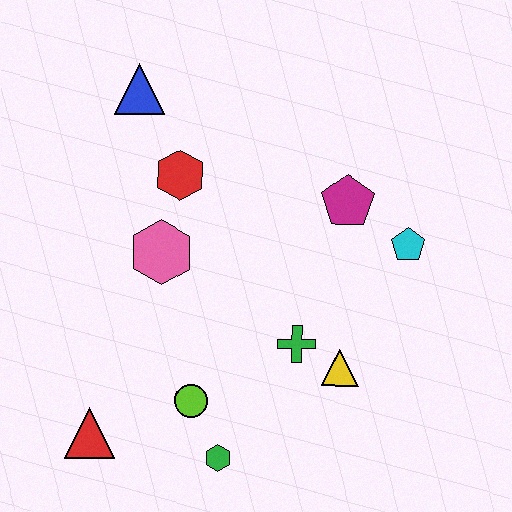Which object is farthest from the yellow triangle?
The blue triangle is farthest from the yellow triangle.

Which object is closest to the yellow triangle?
The green cross is closest to the yellow triangle.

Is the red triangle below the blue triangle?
Yes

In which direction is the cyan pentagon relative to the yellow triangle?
The cyan pentagon is above the yellow triangle.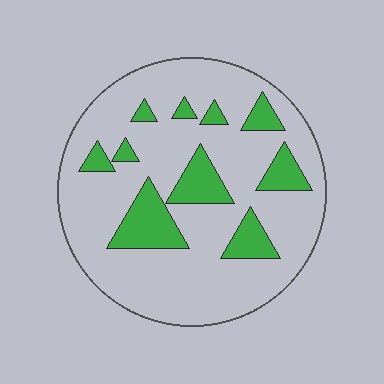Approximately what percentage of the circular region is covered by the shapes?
Approximately 20%.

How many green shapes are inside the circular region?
10.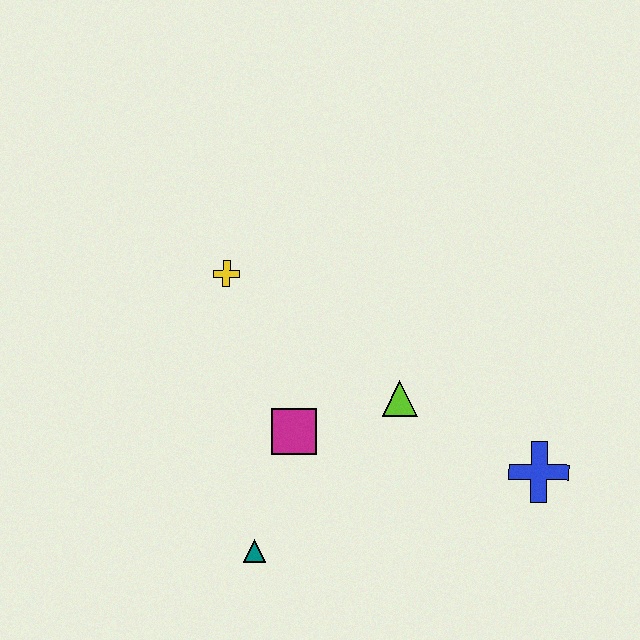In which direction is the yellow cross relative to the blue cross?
The yellow cross is to the left of the blue cross.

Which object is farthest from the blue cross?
The yellow cross is farthest from the blue cross.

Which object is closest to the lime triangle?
The magenta square is closest to the lime triangle.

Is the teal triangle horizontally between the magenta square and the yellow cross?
Yes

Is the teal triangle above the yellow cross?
No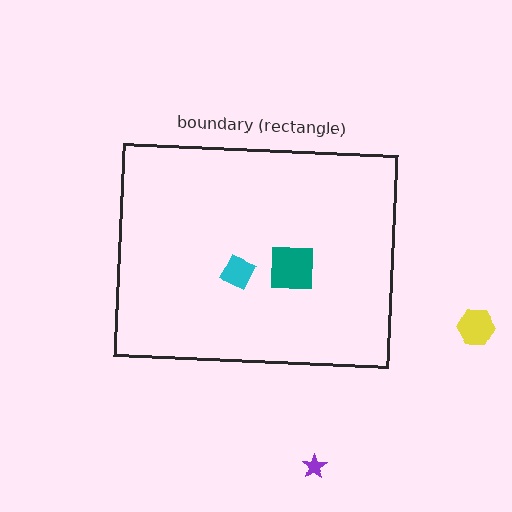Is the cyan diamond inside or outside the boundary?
Inside.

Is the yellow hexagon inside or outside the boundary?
Outside.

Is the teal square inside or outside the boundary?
Inside.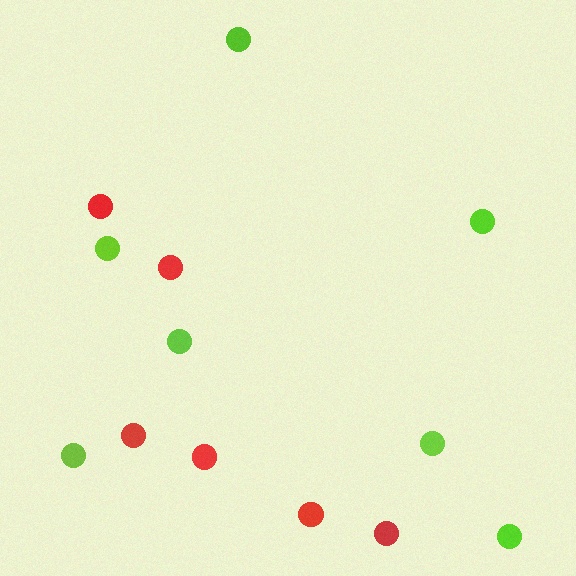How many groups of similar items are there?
There are 2 groups: one group of red circles (6) and one group of lime circles (7).